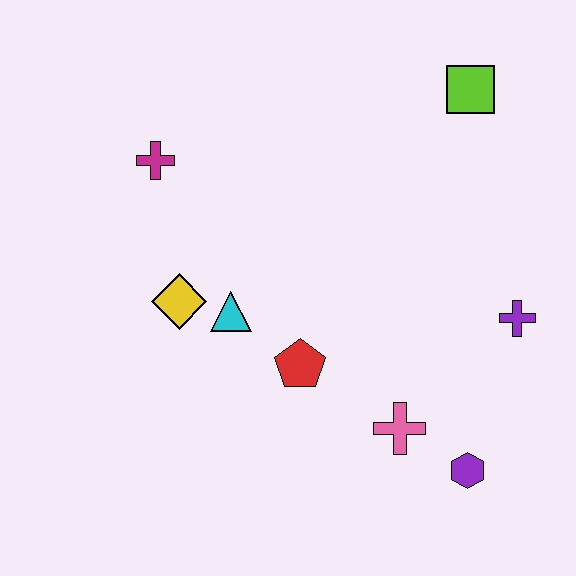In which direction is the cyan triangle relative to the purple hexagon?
The cyan triangle is to the left of the purple hexagon.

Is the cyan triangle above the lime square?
No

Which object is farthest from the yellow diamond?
The lime square is farthest from the yellow diamond.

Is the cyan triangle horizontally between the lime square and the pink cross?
No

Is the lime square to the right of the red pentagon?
Yes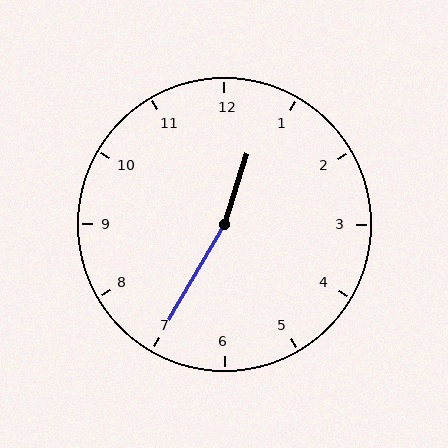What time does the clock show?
12:35.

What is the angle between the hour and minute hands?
Approximately 168 degrees.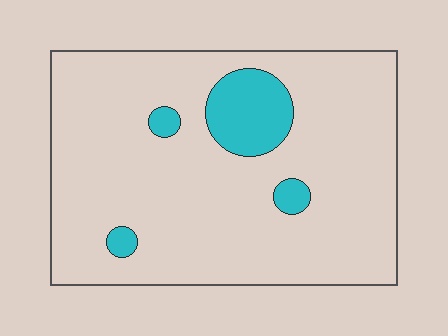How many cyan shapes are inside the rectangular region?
4.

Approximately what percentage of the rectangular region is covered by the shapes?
Approximately 10%.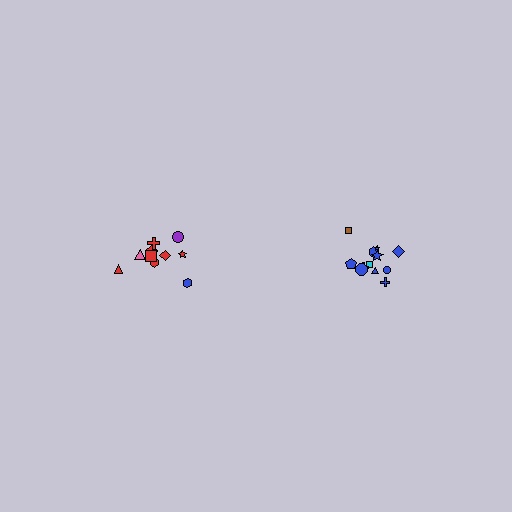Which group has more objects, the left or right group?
The right group.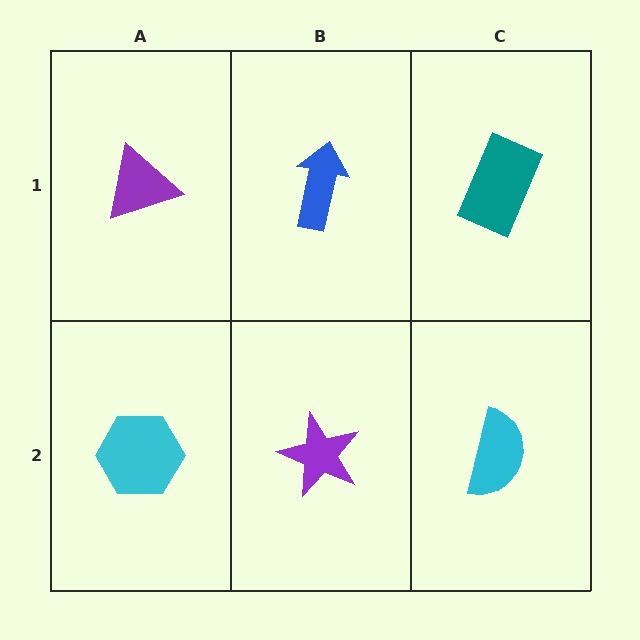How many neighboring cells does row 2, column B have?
3.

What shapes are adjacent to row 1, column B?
A purple star (row 2, column B), a purple triangle (row 1, column A), a teal rectangle (row 1, column C).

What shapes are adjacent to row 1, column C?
A cyan semicircle (row 2, column C), a blue arrow (row 1, column B).